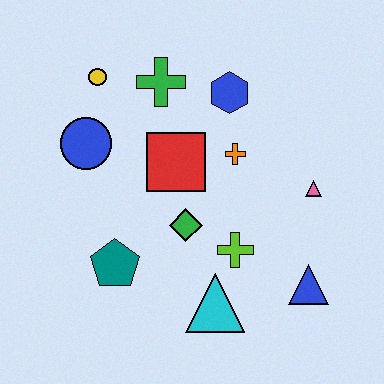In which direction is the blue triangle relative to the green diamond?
The blue triangle is to the right of the green diamond.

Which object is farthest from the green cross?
The blue triangle is farthest from the green cross.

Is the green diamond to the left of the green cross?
No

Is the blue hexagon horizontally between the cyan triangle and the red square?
No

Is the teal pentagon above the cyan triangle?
Yes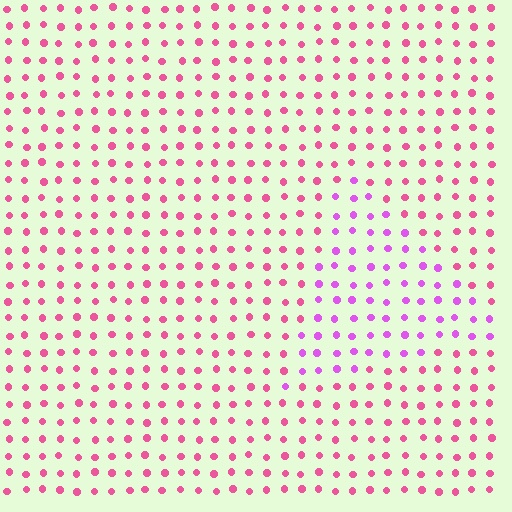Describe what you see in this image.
The image is filled with small pink elements in a uniform arrangement. A triangle-shaped region is visible where the elements are tinted to a slightly different hue, forming a subtle color boundary.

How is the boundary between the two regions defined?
The boundary is defined purely by a slight shift in hue (about 37 degrees). Spacing, size, and orientation are identical on both sides.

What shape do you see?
I see a triangle.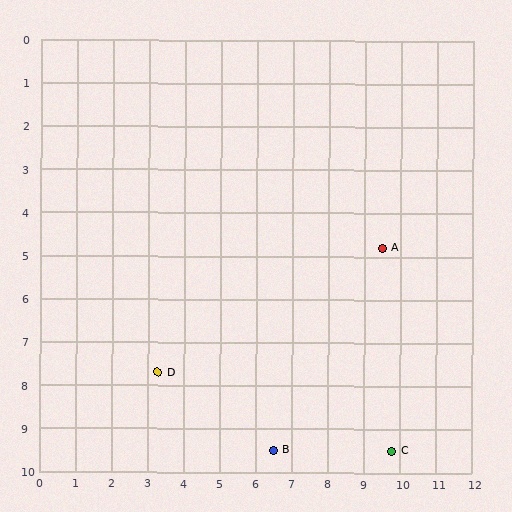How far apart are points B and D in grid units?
Points B and D are about 3.7 grid units apart.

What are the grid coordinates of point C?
Point C is at approximately (9.8, 9.5).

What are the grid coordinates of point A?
Point A is at approximately (9.5, 4.8).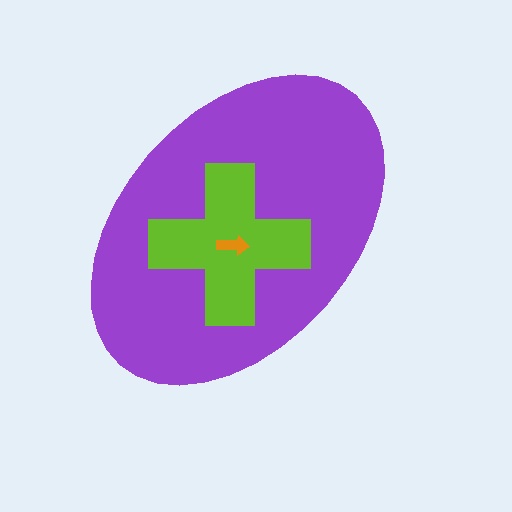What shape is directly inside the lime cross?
The orange arrow.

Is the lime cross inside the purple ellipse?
Yes.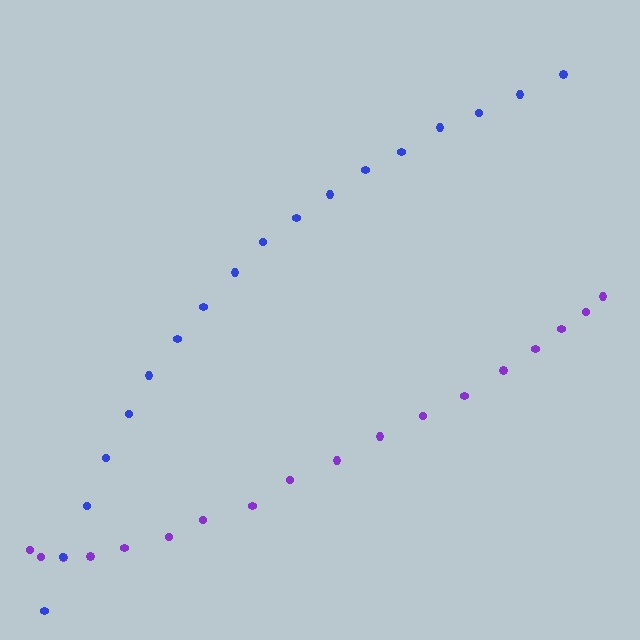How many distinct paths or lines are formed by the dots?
There are 2 distinct paths.